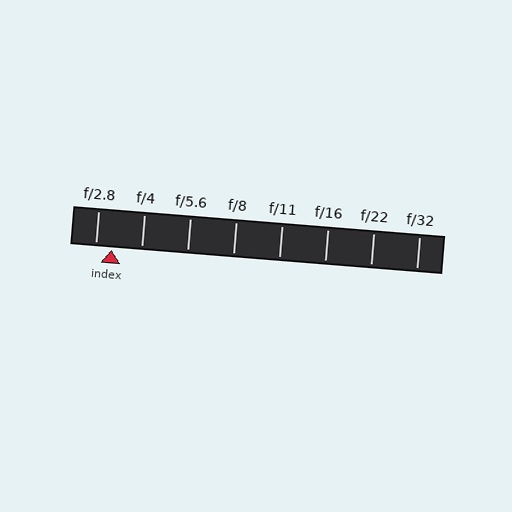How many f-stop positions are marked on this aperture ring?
There are 8 f-stop positions marked.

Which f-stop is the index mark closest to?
The index mark is closest to f/2.8.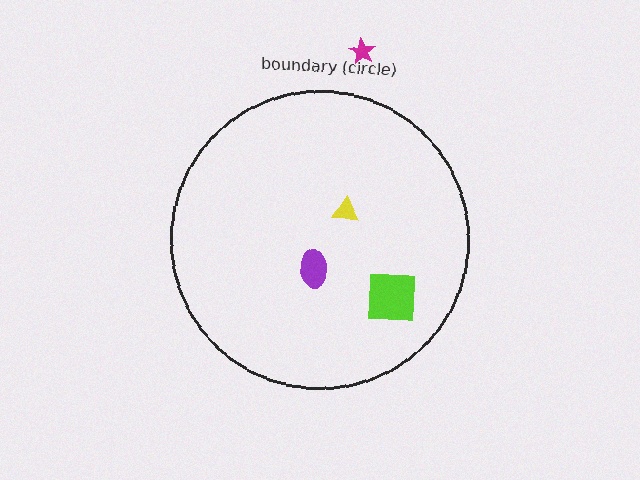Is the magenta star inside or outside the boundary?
Outside.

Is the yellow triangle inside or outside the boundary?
Inside.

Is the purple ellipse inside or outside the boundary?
Inside.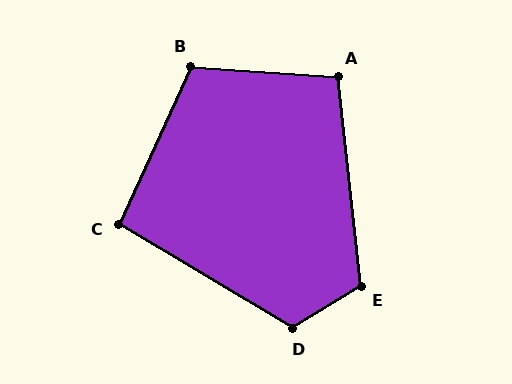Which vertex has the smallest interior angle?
C, at approximately 96 degrees.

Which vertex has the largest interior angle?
D, at approximately 118 degrees.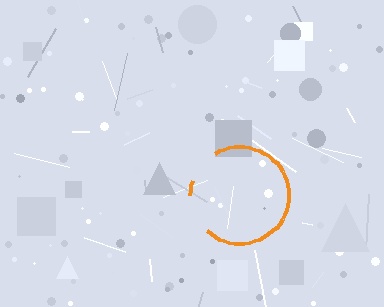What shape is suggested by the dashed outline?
The dashed outline suggests a circle.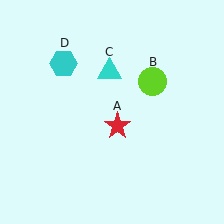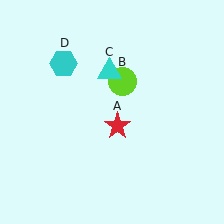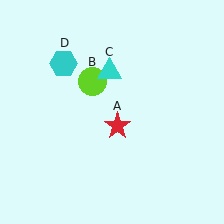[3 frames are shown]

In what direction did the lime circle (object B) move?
The lime circle (object B) moved left.